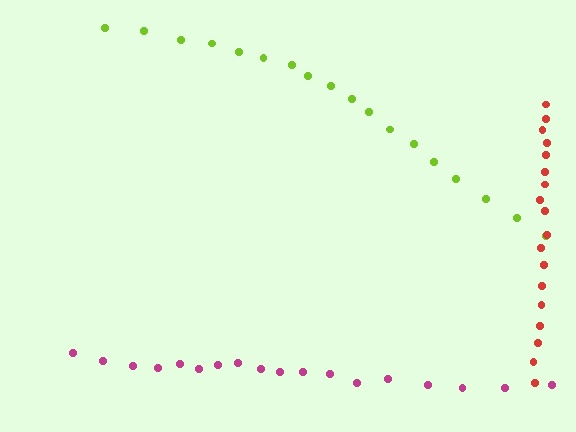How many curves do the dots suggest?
There are 3 distinct paths.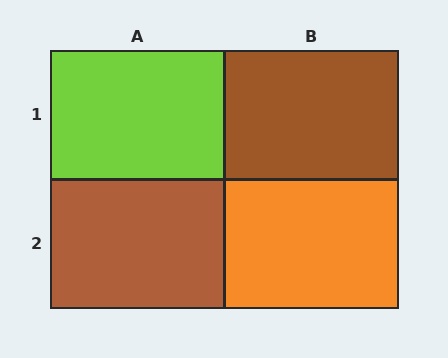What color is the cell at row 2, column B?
Orange.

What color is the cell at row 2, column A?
Brown.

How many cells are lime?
1 cell is lime.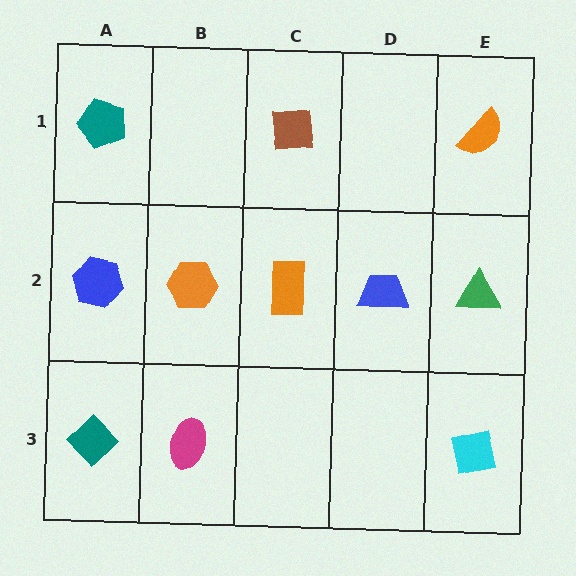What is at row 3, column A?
A teal diamond.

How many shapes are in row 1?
3 shapes.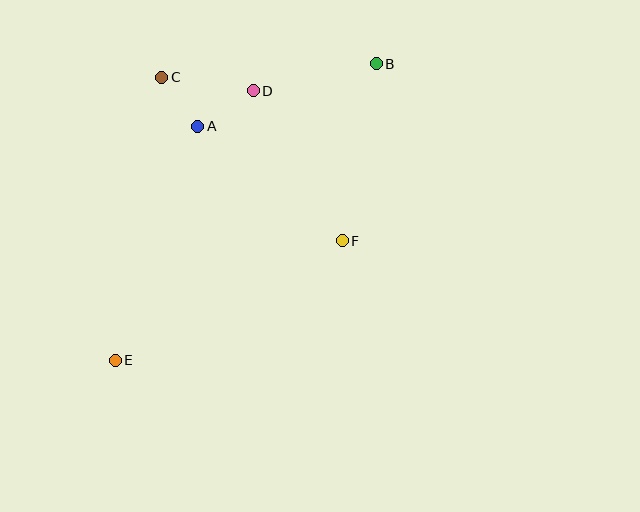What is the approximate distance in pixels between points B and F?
The distance between B and F is approximately 180 pixels.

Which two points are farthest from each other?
Points B and E are farthest from each other.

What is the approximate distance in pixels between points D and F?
The distance between D and F is approximately 175 pixels.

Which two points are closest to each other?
Points A and C are closest to each other.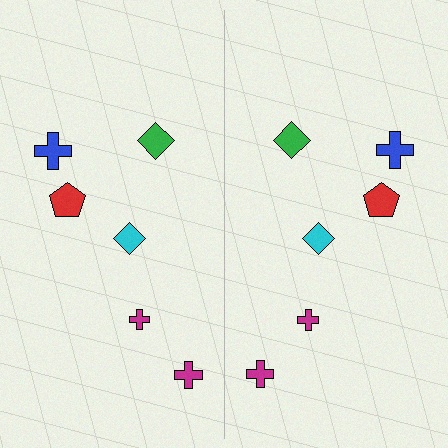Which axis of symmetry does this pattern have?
The pattern has a vertical axis of symmetry running through the center of the image.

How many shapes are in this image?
There are 12 shapes in this image.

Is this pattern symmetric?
Yes, this pattern has bilateral (reflection) symmetry.